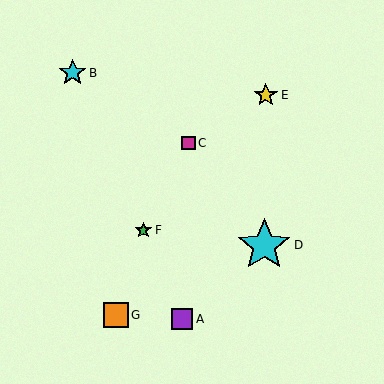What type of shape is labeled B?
Shape B is a cyan star.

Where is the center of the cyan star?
The center of the cyan star is at (264, 245).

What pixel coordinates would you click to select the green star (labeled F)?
Click at (143, 230) to select the green star F.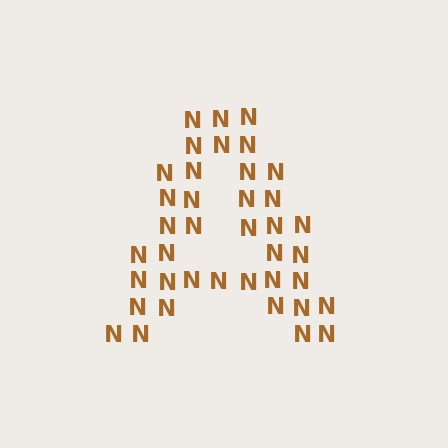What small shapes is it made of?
It is made of small letter N's.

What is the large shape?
The large shape is the letter A.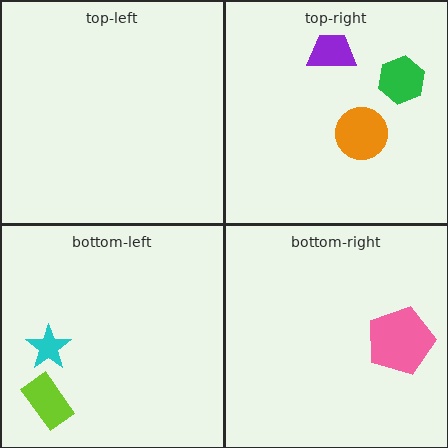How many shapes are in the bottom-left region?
2.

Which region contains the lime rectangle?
The bottom-left region.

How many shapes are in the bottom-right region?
1.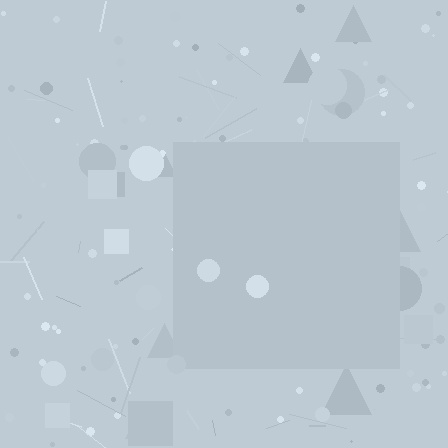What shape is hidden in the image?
A square is hidden in the image.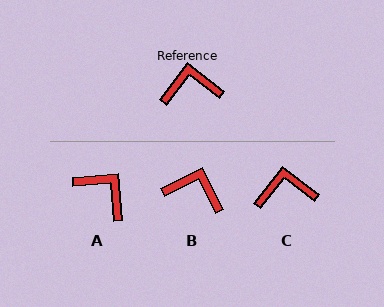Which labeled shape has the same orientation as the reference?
C.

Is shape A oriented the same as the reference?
No, it is off by about 47 degrees.